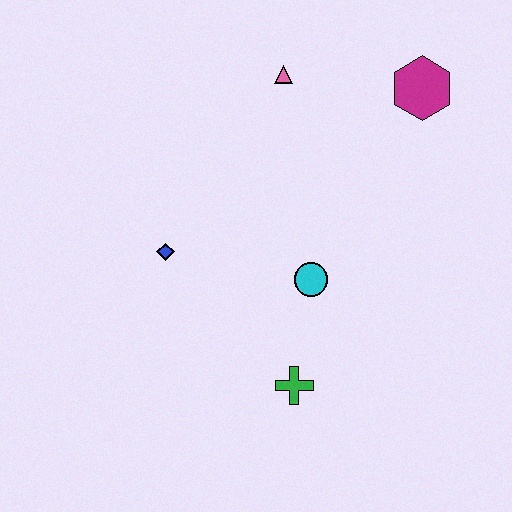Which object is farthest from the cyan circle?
The magenta hexagon is farthest from the cyan circle.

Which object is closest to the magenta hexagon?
The pink triangle is closest to the magenta hexagon.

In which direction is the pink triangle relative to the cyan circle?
The pink triangle is above the cyan circle.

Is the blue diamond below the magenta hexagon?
Yes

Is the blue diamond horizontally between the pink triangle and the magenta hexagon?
No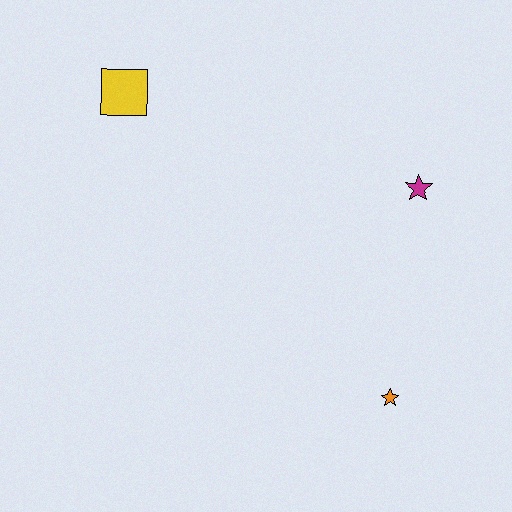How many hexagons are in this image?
There are no hexagons.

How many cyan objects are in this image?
There are no cyan objects.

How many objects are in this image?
There are 3 objects.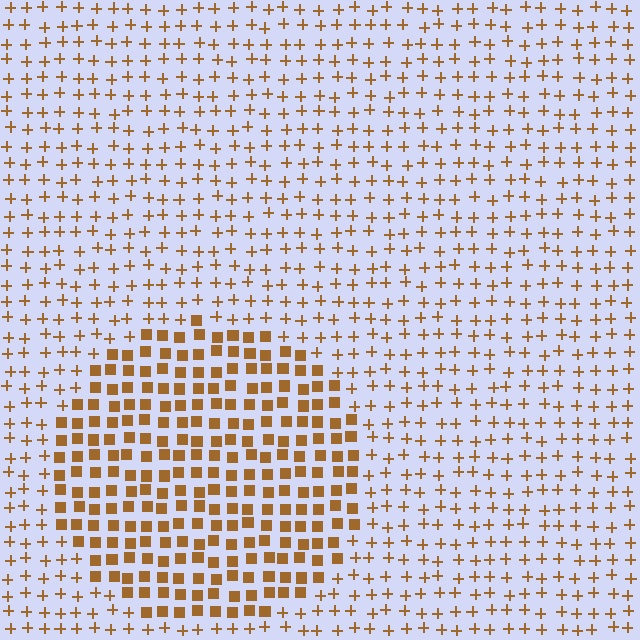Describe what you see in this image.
The image is filled with small brown elements arranged in a uniform grid. A circle-shaped region contains squares, while the surrounding area contains plus signs. The boundary is defined purely by the change in element shape.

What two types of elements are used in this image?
The image uses squares inside the circle region and plus signs outside it.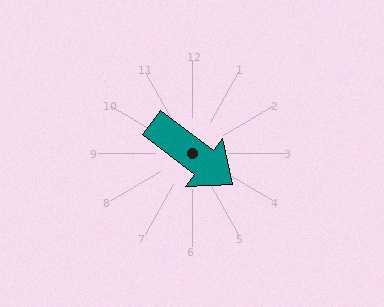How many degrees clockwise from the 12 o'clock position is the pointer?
Approximately 127 degrees.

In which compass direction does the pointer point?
Southeast.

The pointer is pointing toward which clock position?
Roughly 4 o'clock.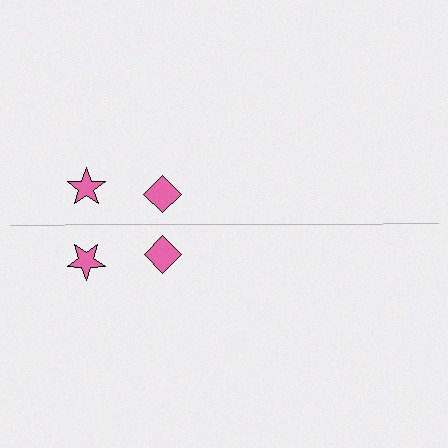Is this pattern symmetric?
Yes, this pattern has bilateral (reflection) symmetry.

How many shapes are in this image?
There are 4 shapes in this image.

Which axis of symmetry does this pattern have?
The pattern has a horizontal axis of symmetry running through the center of the image.